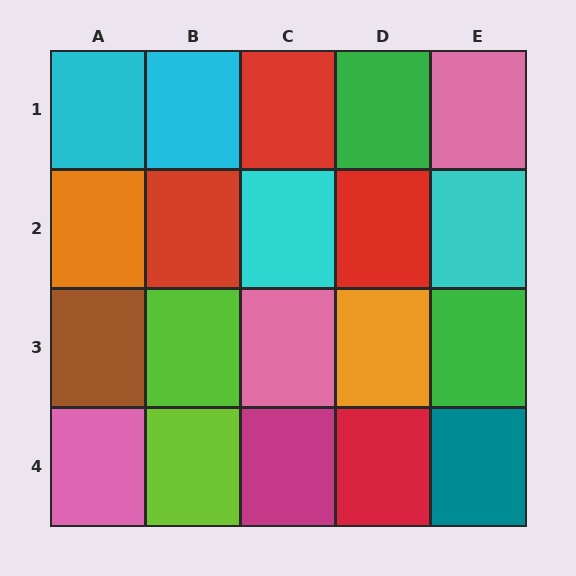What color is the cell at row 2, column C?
Cyan.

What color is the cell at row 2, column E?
Cyan.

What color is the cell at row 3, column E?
Green.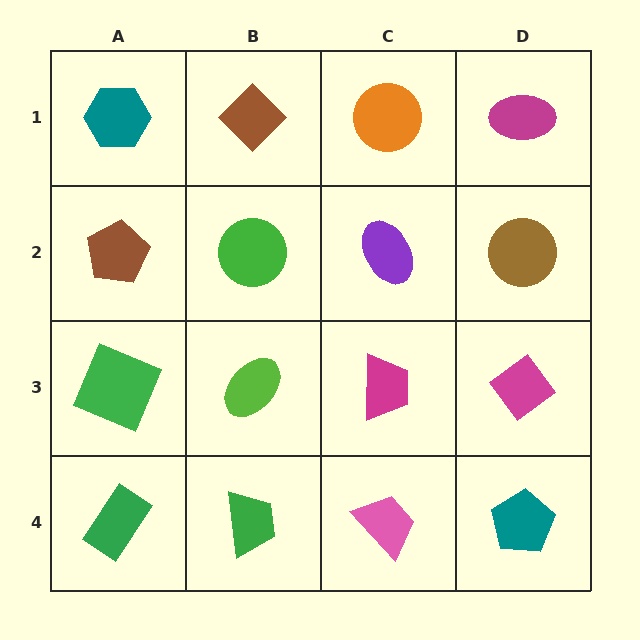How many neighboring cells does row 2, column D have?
3.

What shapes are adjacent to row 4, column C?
A magenta trapezoid (row 3, column C), a green trapezoid (row 4, column B), a teal pentagon (row 4, column D).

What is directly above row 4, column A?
A green square.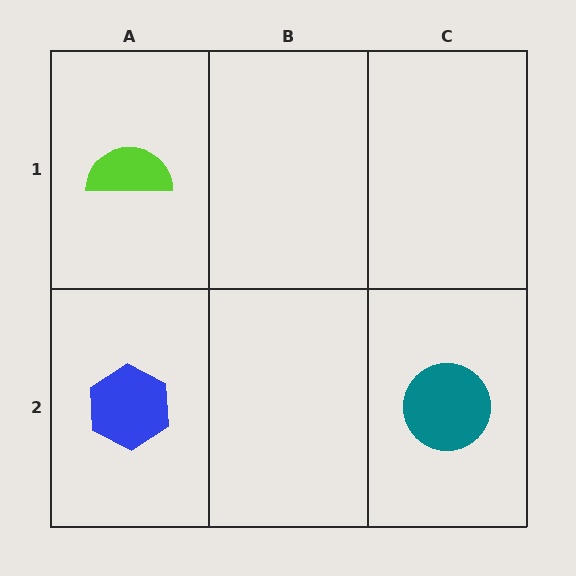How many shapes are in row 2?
2 shapes.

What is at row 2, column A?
A blue hexagon.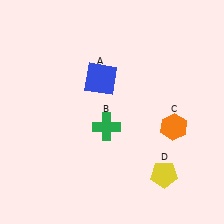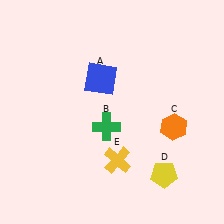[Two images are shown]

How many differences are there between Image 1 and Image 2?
There is 1 difference between the two images.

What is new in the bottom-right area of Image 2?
A yellow cross (E) was added in the bottom-right area of Image 2.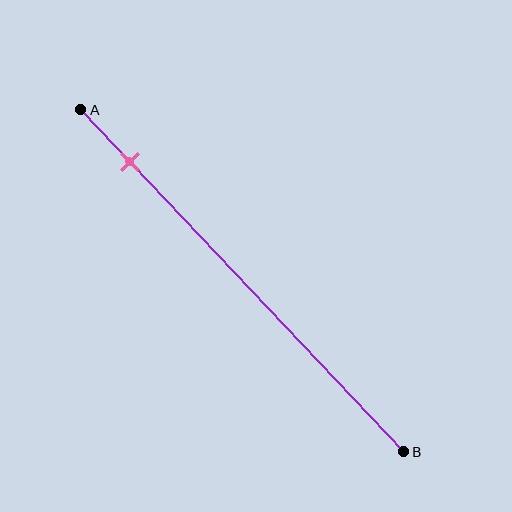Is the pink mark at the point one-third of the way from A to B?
No, the mark is at about 15% from A, not at the 33% one-third point.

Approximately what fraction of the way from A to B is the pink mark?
The pink mark is approximately 15% of the way from A to B.